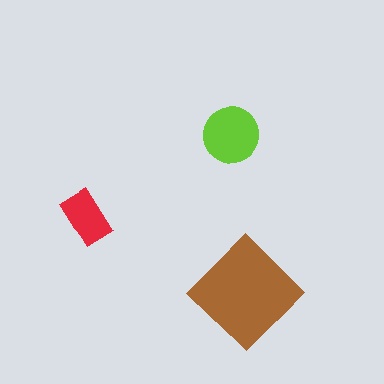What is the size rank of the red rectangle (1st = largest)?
3rd.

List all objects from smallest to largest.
The red rectangle, the lime circle, the brown diamond.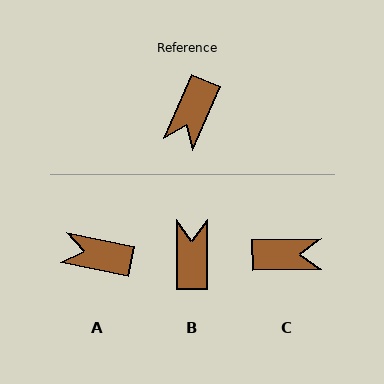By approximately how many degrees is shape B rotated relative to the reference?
Approximately 157 degrees clockwise.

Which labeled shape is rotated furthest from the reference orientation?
B, about 157 degrees away.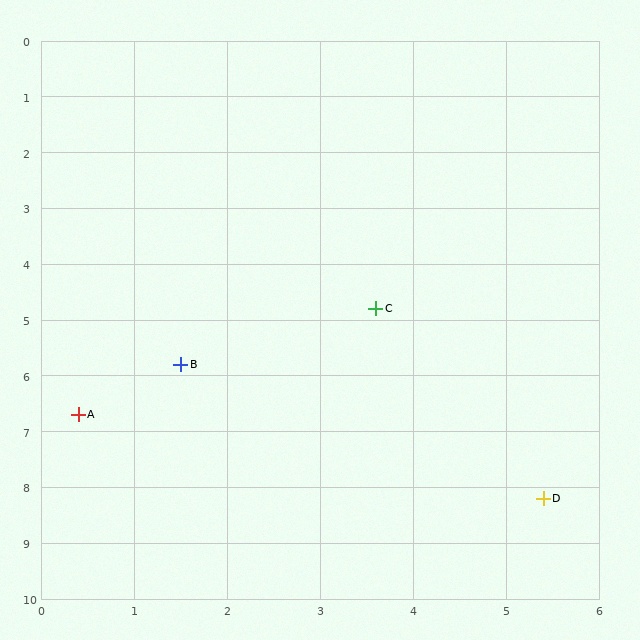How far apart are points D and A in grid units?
Points D and A are about 5.2 grid units apart.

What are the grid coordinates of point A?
Point A is at approximately (0.4, 6.7).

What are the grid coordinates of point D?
Point D is at approximately (5.4, 8.2).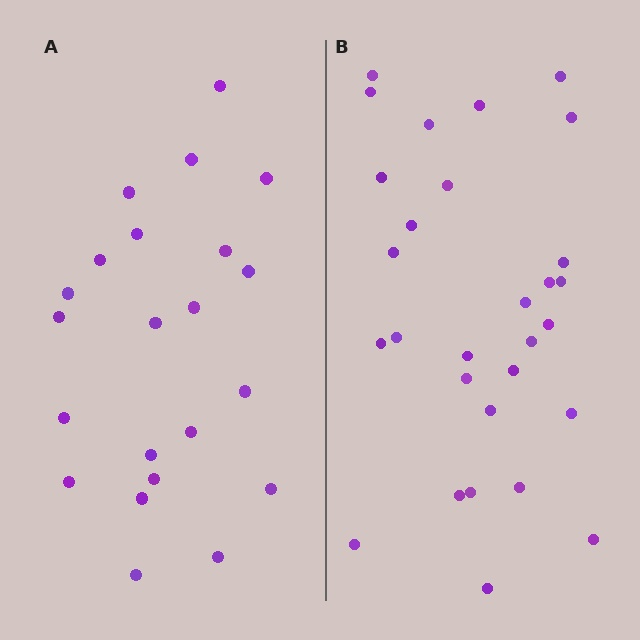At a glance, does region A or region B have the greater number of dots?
Region B (the right region) has more dots.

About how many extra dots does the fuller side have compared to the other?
Region B has roughly 8 or so more dots than region A.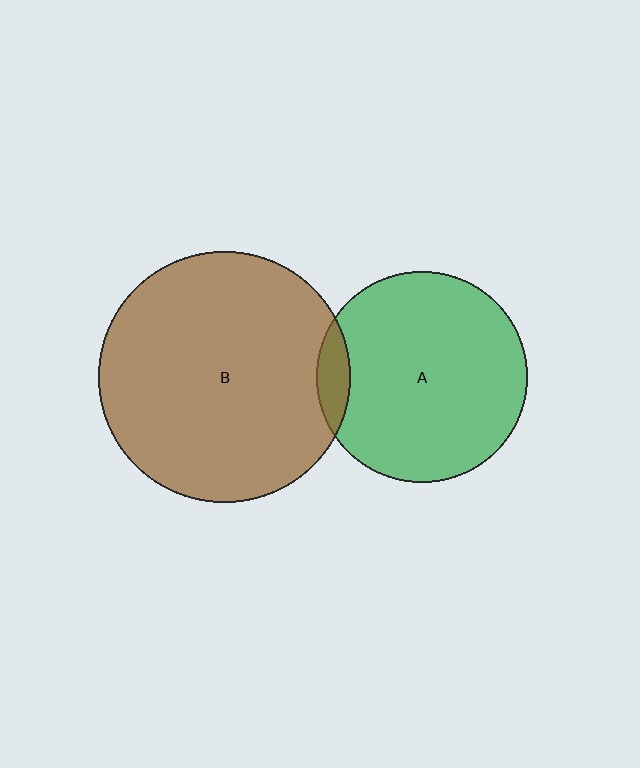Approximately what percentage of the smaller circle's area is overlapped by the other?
Approximately 10%.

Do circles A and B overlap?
Yes.